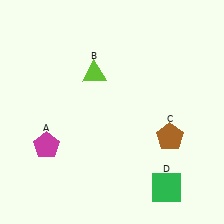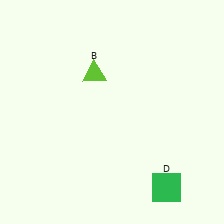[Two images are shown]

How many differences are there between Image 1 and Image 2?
There are 2 differences between the two images.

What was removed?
The magenta pentagon (A), the brown pentagon (C) were removed in Image 2.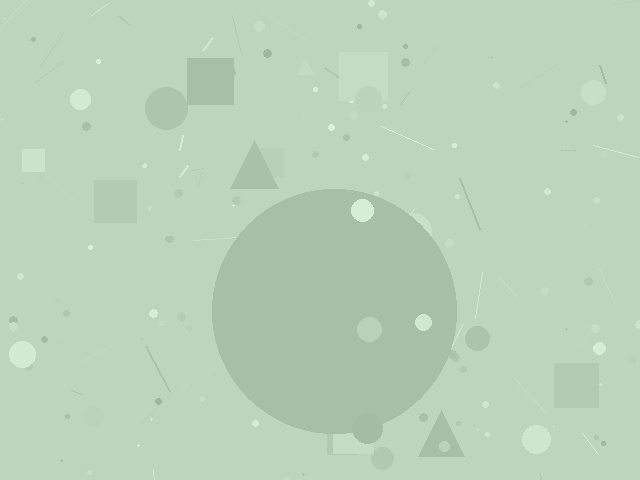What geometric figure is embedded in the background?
A circle is embedded in the background.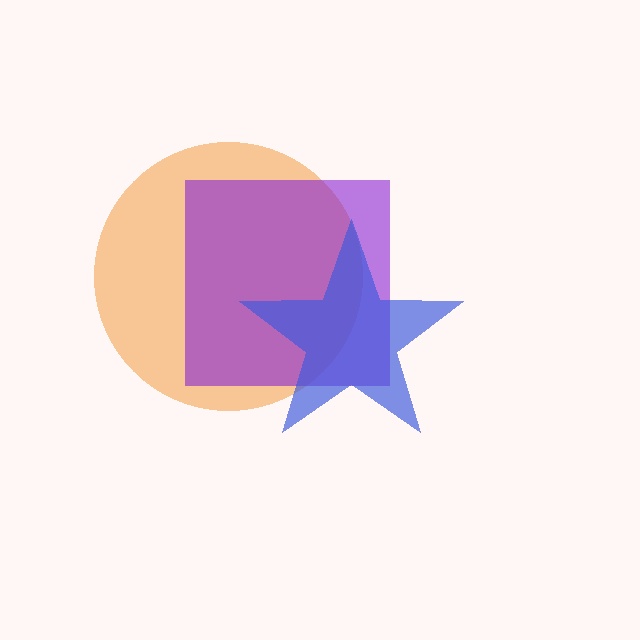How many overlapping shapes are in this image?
There are 3 overlapping shapes in the image.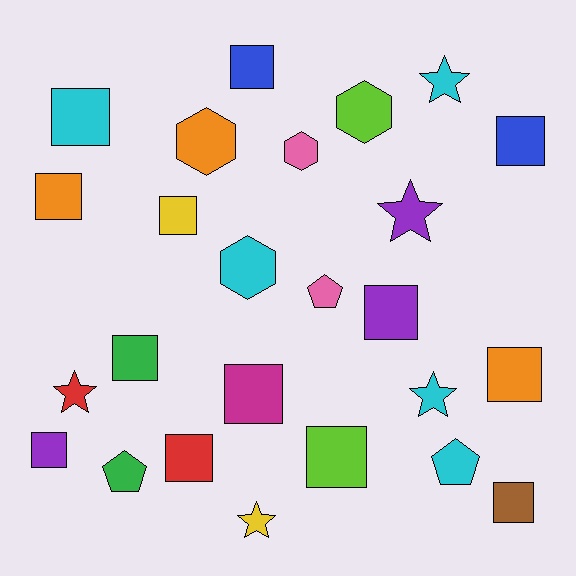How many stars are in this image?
There are 5 stars.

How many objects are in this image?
There are 25 objects.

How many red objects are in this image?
There are 2 red objects.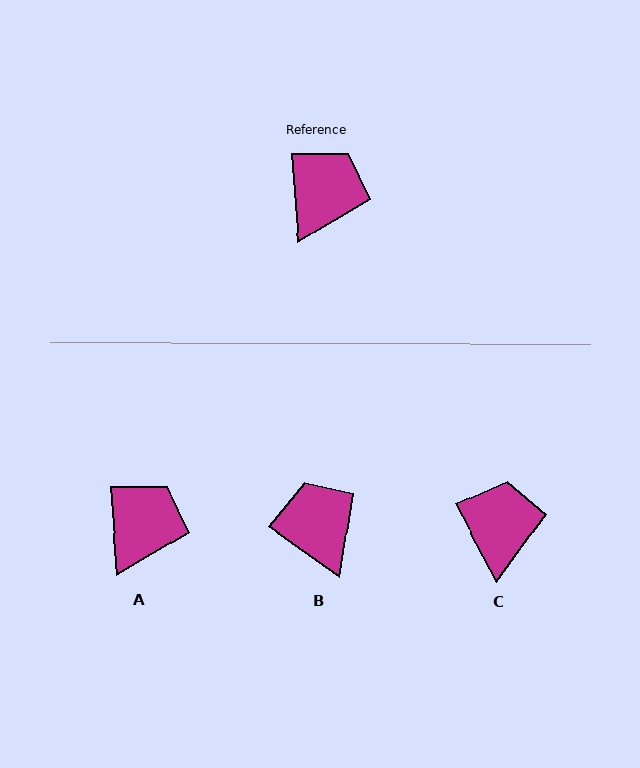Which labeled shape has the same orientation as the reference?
A.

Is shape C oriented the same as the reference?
No, it is off by about 23 degrees.